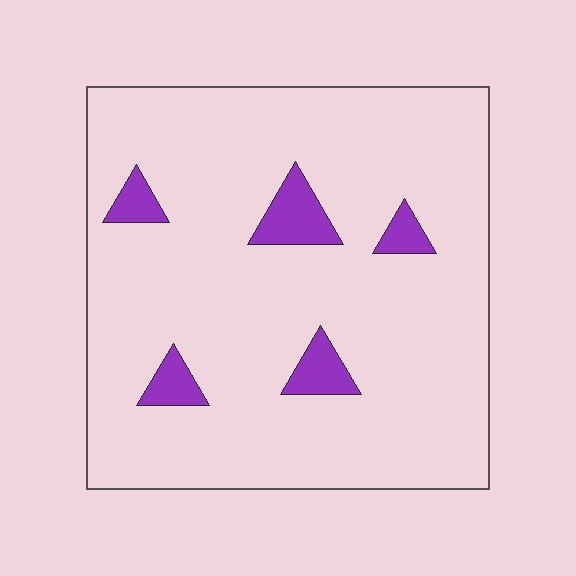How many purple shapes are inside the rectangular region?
5.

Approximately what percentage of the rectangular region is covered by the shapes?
Approximately 10%.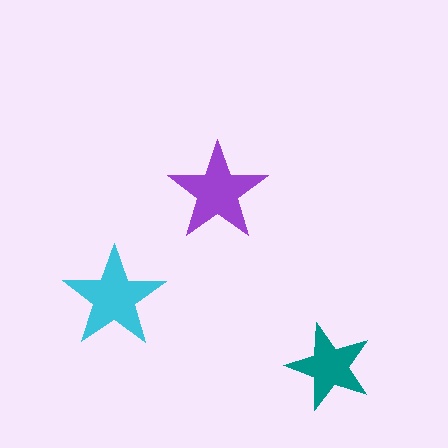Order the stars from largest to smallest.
the cyan one, the purple one, the teal one.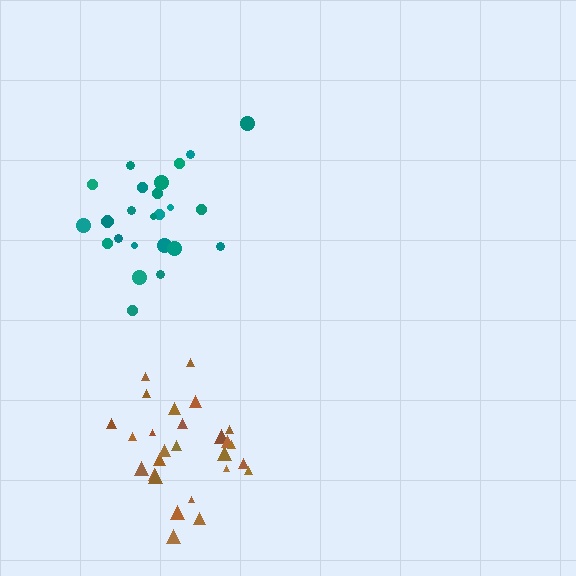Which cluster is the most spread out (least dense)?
Brown.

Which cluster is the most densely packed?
Teal.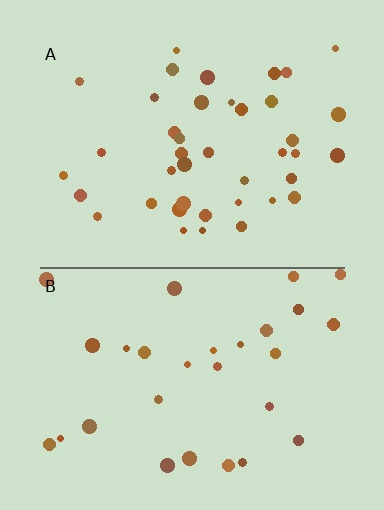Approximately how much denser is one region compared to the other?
Approximately 1.4× — region A over region B.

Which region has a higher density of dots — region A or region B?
A (the top).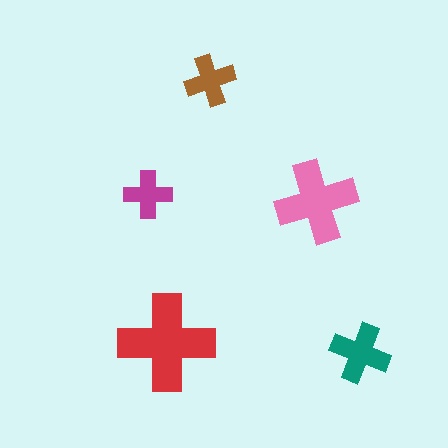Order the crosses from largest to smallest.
the red one, the pink one, the teal one, the brown one, the magenta one.